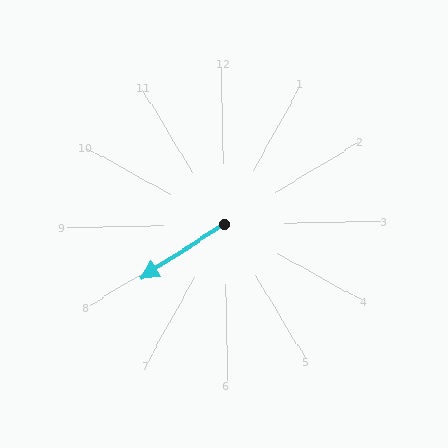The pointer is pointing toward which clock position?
Roughly 8 o'clock.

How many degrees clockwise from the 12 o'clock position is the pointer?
Approximately 238 degrees.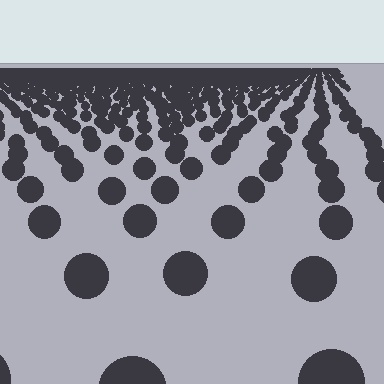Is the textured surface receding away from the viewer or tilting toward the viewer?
The surface is receding away from the viewer. Texture elements get smaller and denser toward the top.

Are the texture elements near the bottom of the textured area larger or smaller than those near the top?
Larger. Near the bottom, elements are closer to the viewer and appear at a bigger on-screen size.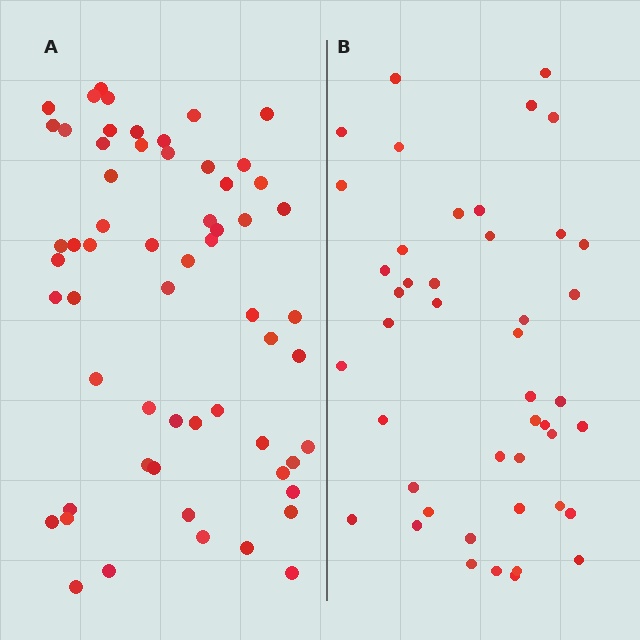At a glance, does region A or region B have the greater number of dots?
Region A (the left region) has more dots.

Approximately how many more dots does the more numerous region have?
Region A has approximately 15 more dots than region B.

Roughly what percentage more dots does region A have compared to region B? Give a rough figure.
About 35% more.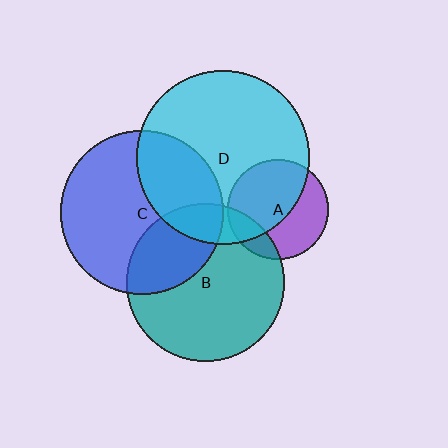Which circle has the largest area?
Circle D (cyan).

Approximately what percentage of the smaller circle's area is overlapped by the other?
Approximately 60%.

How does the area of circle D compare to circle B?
Approximately 1.2 times.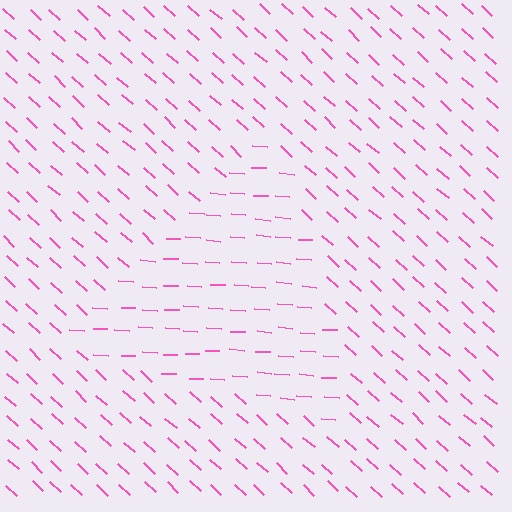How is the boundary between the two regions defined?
The boundary is defined purely by a change in line orientation (approximately 38 degrees difference). All lines are the same color and thickness.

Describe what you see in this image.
The image is filled with small pink line segments. A triangle region in the image has lines oriented differently from the surrounding lines, creating a visible texture boundary.